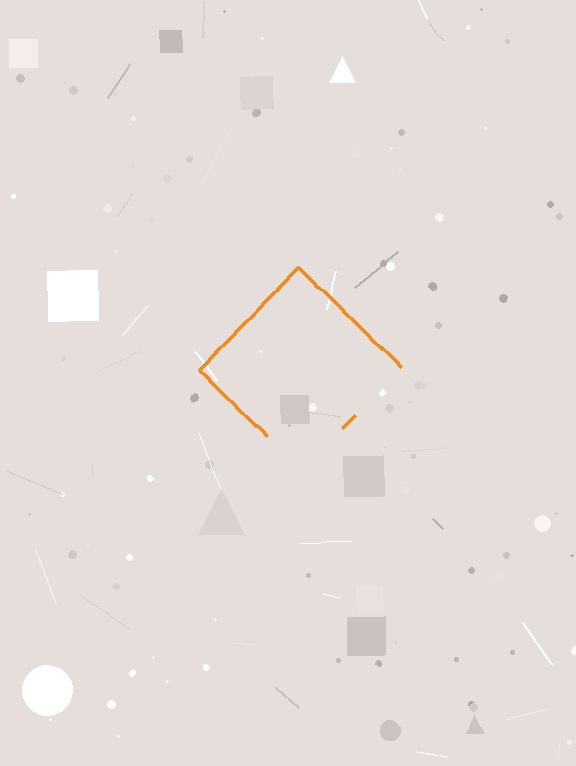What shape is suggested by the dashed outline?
The dashed outline suggests a diamond.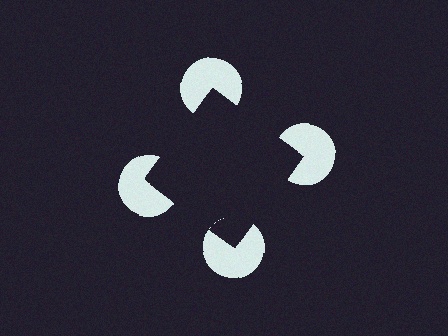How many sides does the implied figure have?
4 sides.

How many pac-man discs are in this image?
There are 4 — one at each vertex of the illusory square.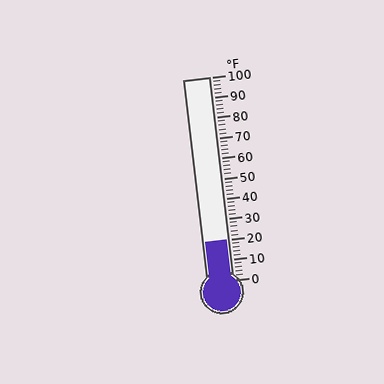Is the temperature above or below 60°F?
The temperature is below 60°F.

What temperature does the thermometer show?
The thermometer shows approximately 20°F.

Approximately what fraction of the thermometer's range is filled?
The thermometer is filled to approximately 20% of its range.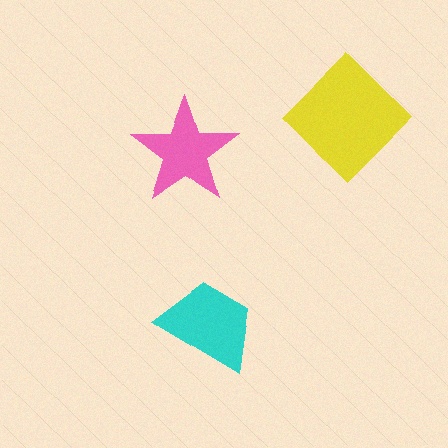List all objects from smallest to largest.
The pink star, the cyan trapezoid, the yellow diamond.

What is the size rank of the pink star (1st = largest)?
3rd.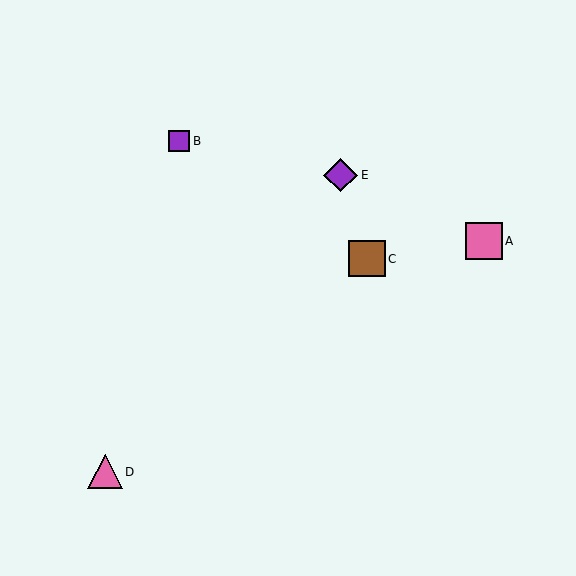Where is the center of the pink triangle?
The center of the pink triangle is at (105, 472).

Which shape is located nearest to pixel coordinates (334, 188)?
The purple diamond (labeled E) at (341, 175) is nearest to that location.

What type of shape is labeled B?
Shape B is a purple square.